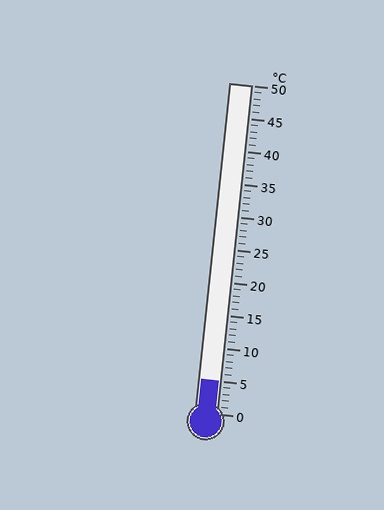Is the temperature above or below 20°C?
The temperature is below 20°C.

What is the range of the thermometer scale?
The thermometer scale ranges from 0°C to 50°C.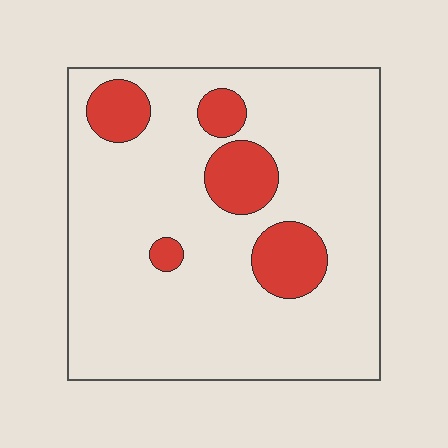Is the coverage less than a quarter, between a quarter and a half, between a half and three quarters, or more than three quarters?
Less than a quarter.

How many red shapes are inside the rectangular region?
5.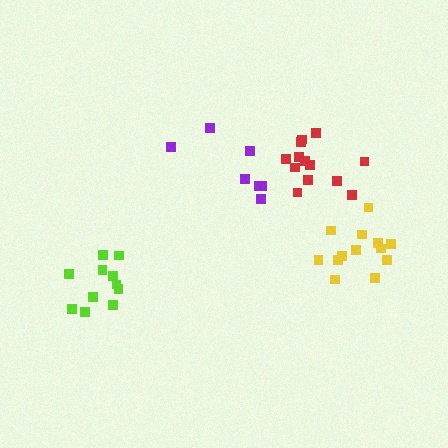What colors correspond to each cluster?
The clusters are colored: purple, red, yellow, lime.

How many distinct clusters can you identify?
There are 4 distinct clusters.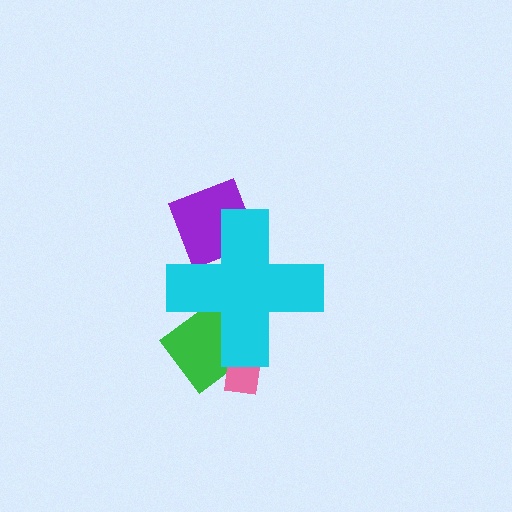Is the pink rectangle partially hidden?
Yes, the pink rectangle is partially hidden behind the cyan cross.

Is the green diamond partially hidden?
Yes, the green diamond is partially hidden behind the cyan cross.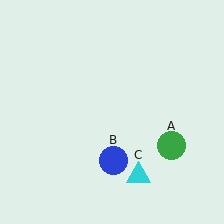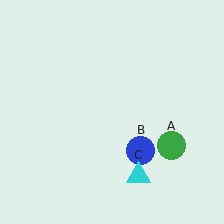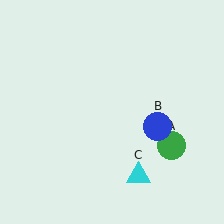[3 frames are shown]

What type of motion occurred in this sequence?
The blue circle (object B) rotated counterclockwise around the center of the scene.